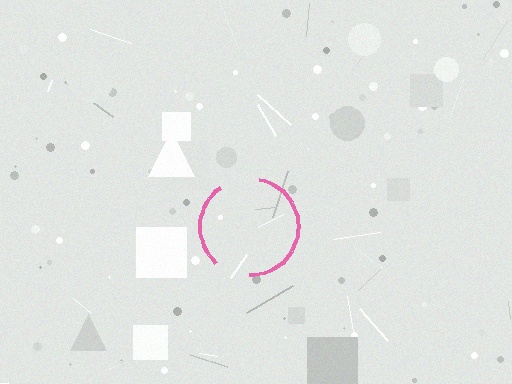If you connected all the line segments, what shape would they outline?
They would outline a circle.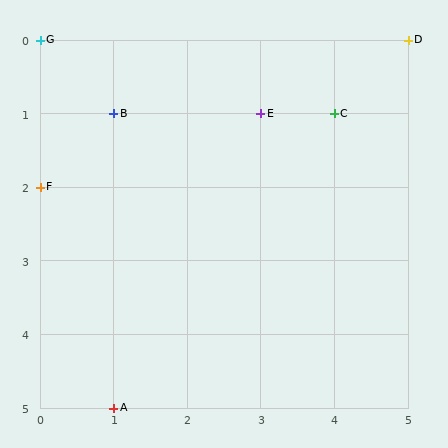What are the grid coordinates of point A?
Point A is at grid coordinates (1, 5).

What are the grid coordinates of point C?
Point C is at grid coordinates (4, 1).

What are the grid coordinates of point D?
Point D is at grid coordinates (5, 0).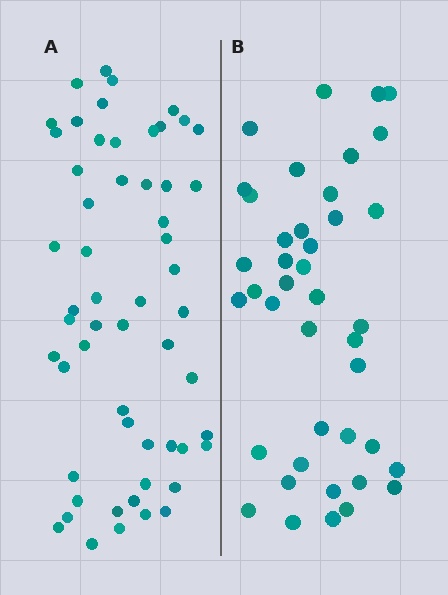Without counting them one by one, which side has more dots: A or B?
Region A (the left region) has more dots.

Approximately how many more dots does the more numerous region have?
Region A has approximately 15 more dots than region B.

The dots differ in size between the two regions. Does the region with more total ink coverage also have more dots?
No. Region B has more total ink coverage because its dots are larger, but region A actually contains more individual dots. Total area can be misleading — the number of items is what matters here.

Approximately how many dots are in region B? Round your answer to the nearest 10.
About 40 dots. (The exact count is 41, which rounds to 40.)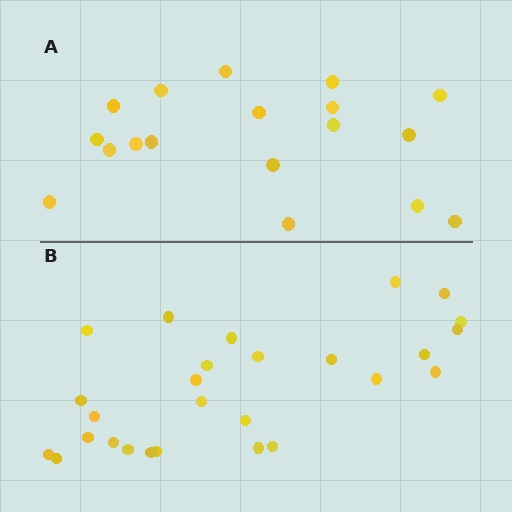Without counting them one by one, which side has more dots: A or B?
Region B (the bottom region) has more dots.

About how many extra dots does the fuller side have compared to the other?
Region B has roughly 8 or so more dots than region A.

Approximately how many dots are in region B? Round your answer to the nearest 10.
About 30 dots. (The exact count is 27, which rounds to 30.)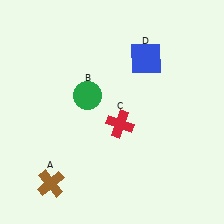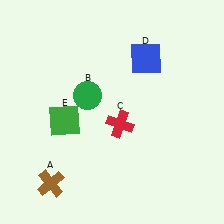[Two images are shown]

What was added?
A green square (E) was added in Image 2.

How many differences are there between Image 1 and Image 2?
There is 1 difference between the two images.